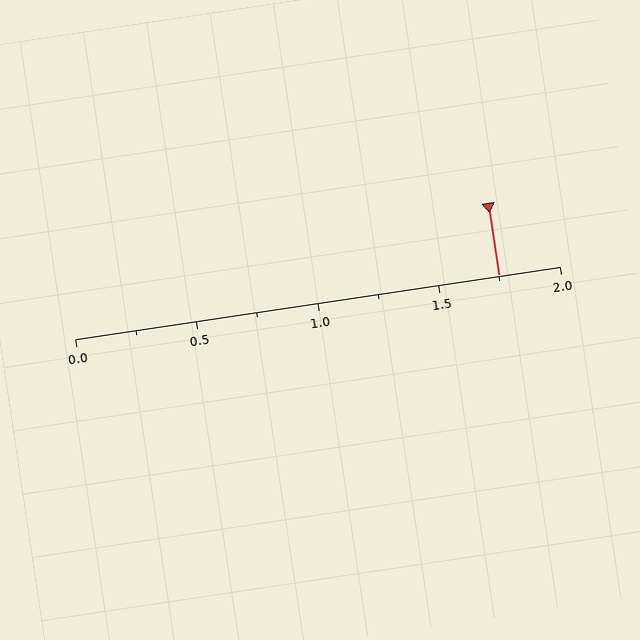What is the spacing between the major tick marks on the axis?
The major ticks are spaced 0.5 apart.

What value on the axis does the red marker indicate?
The marker indicates approximately 1.75.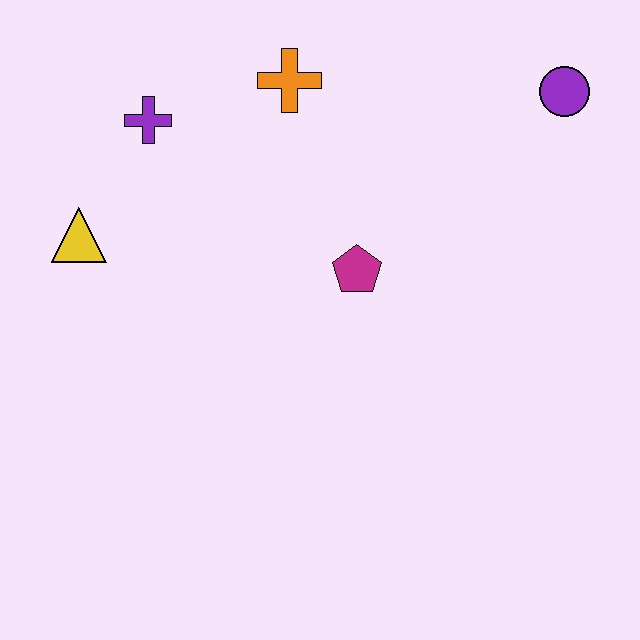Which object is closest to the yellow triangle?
The purple cross is closest to the yellow triangle.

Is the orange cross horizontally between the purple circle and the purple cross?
Yes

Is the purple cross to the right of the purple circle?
No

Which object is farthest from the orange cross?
The purple circle is farthest from the orange cross.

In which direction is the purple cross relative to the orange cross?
The purple cross is to the left of the orange cross.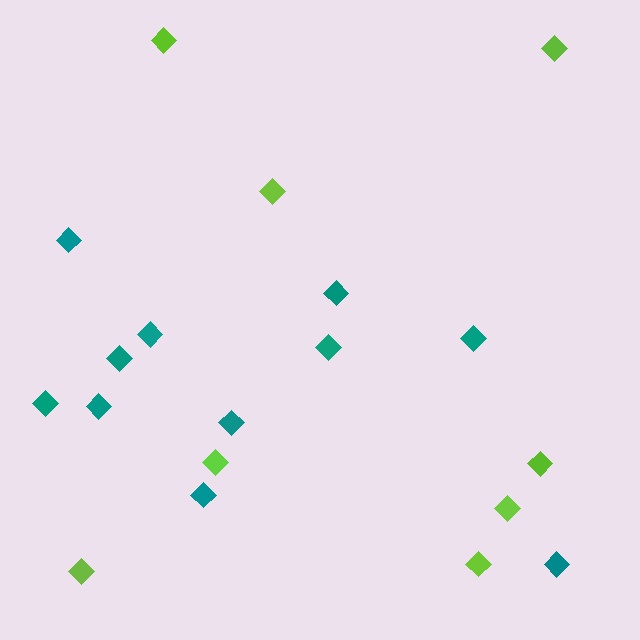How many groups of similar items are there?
There are 2 groups: one group of lime diamonds (8) and one group of teal diamonds (11).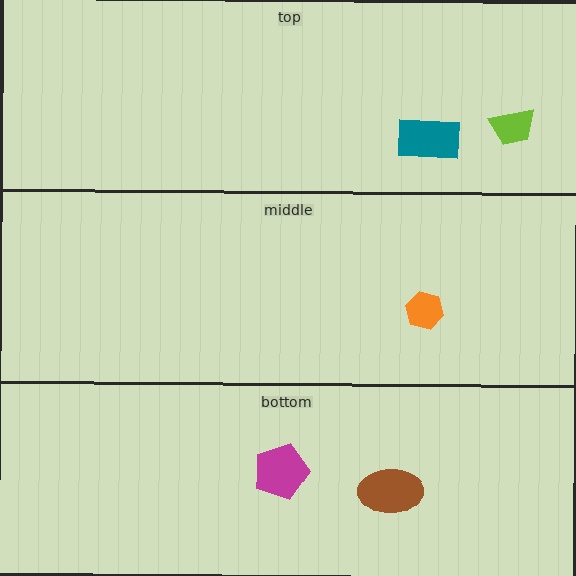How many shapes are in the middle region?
1.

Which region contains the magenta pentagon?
The bottom region.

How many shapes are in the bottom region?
2.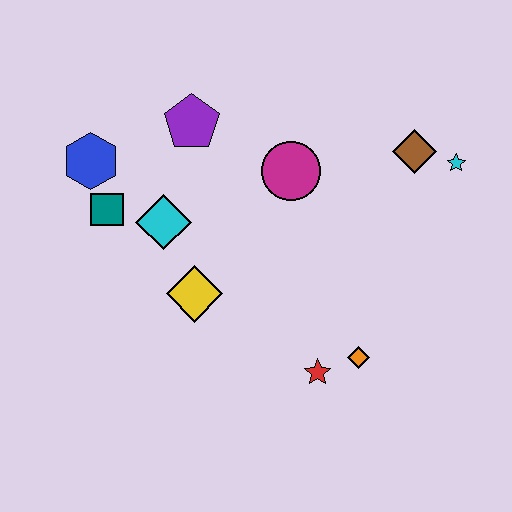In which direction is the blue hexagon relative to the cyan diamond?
The blue hexagon is to the left of the cyan diamond.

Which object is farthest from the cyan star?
The blue hexagon is farthest from the cyan star.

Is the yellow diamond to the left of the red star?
Yes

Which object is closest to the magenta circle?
The purple pentagon is closest to the magenta circle.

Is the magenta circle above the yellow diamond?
Yes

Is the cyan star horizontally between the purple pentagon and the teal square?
No